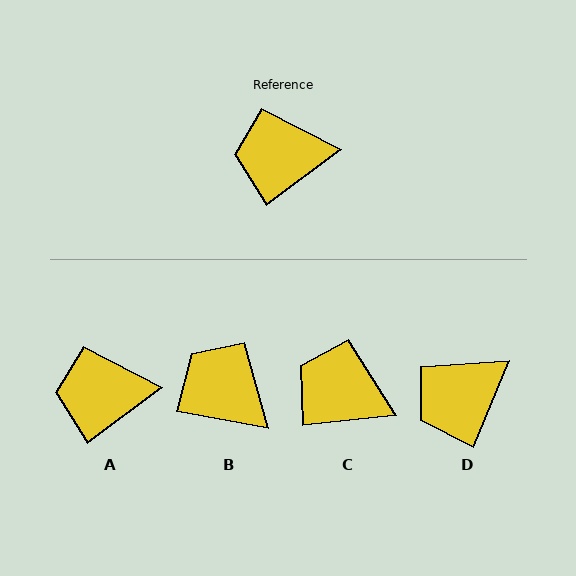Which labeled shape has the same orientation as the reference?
A.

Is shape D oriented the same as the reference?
No, it is off by about 31 degrees.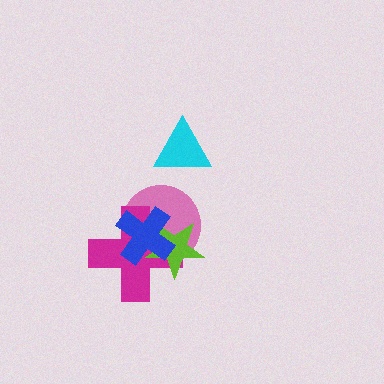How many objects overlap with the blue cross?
3 objects overlap with the blue cross.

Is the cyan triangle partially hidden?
No, no other shape covers it.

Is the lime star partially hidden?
Yes, it is partially covered by another shape.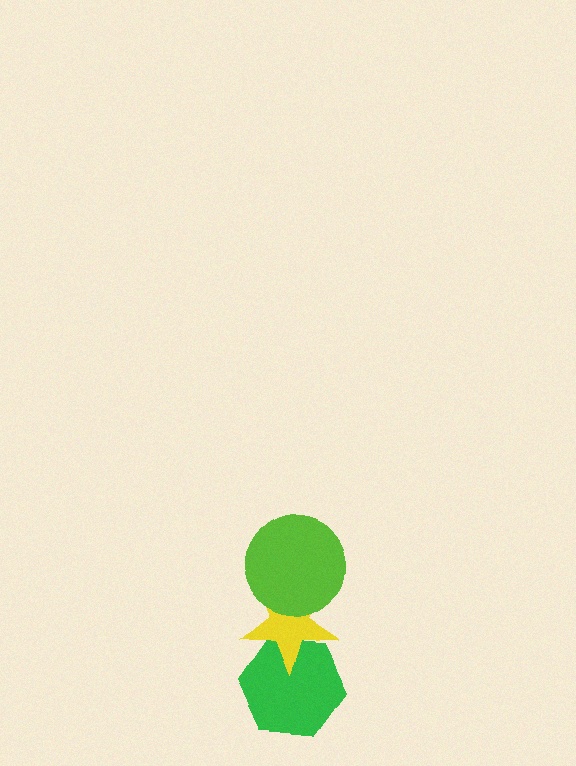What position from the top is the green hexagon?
The green hexagon is 3rd from the top.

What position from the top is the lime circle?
The lime circle is 1st from the top.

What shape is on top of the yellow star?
The lime circle is on top of the yellow star.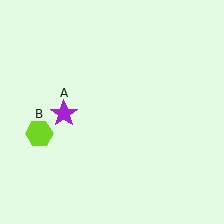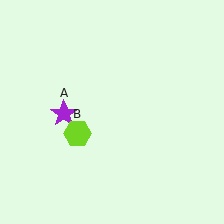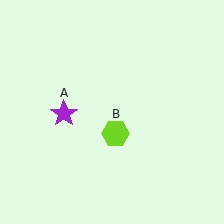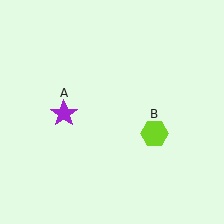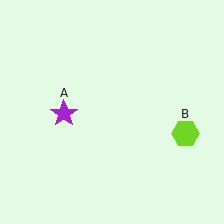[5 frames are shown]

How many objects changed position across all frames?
1 object changed position: lime hexagon (object B).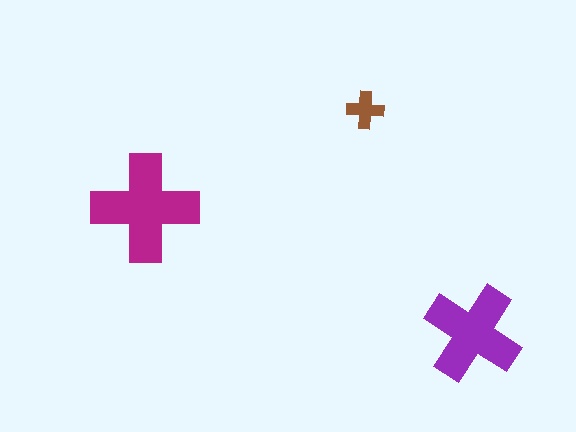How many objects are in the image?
There are 3 objects in the image.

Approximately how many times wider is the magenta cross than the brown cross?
About 3 times wider.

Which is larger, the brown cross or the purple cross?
The purple one.